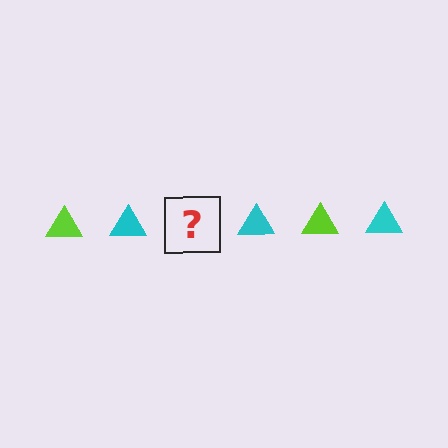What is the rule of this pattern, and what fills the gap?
The rule is that the pattern cycles through lime, cyan triangles. The gap should be filled with a lime triangle.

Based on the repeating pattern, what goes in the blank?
The blank should be a lime triangle.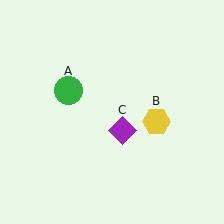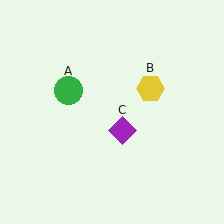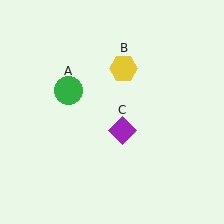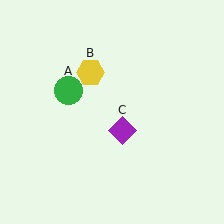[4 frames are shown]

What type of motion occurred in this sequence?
The yellow hexagon (object B) rotated counterclockwise around the center of the scene.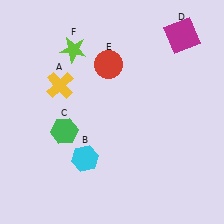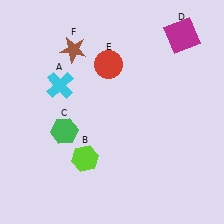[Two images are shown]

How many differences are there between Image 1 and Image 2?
There are 3 differences between the two images.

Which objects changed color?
A changed from yellow to cyan. B changed from cyan to lime. F changed from lime to brown.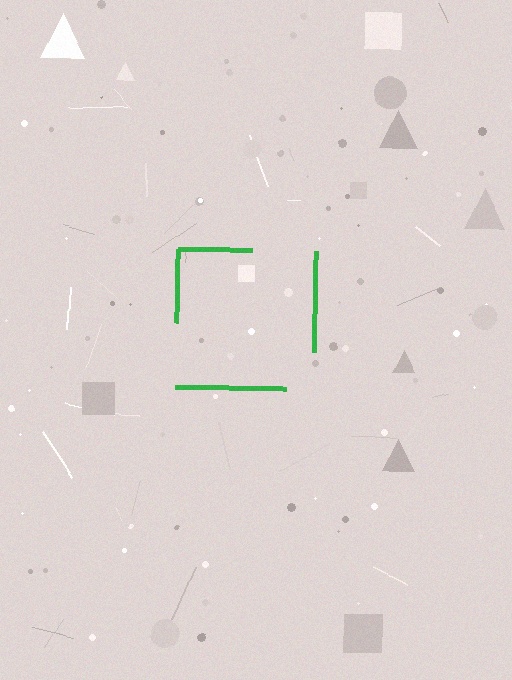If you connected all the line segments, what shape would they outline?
They would outline a square.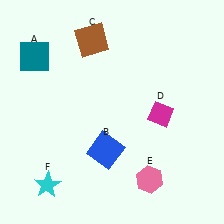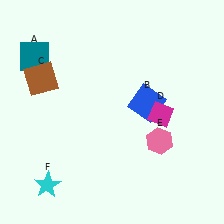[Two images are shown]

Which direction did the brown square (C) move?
The brown square (C) moved left.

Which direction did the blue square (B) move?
The blue square (B) moved up.